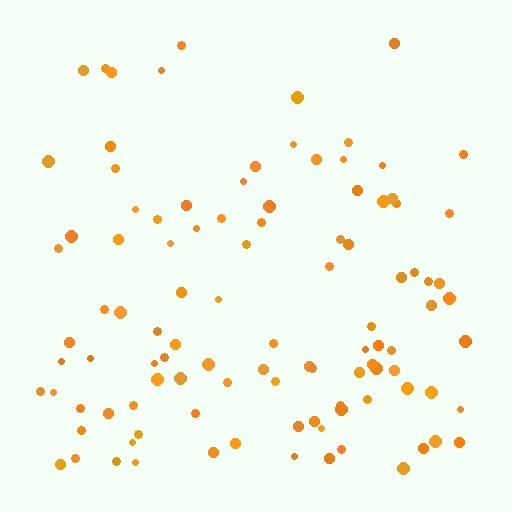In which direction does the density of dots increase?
From top to bottom, with the bottom side densest.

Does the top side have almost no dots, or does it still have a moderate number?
Still a moderate number, just noticeably fewer than the bottom.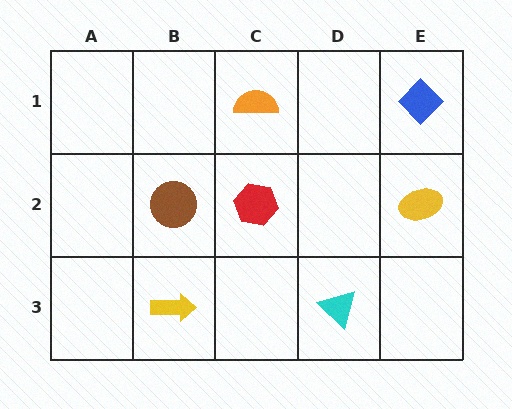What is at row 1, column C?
An orange semicircle.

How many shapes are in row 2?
3 shapes.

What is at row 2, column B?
A brown circle.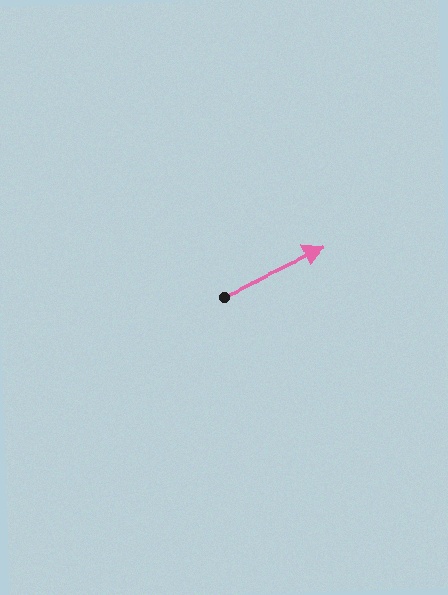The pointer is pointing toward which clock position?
Roughly 2 o'clock.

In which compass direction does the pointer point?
Northeast.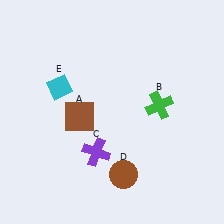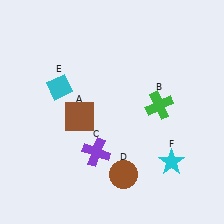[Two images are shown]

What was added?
A cyan star (F) was added in Image 2.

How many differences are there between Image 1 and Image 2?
There is 1 difference between the two images.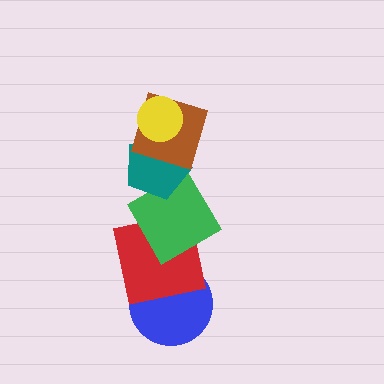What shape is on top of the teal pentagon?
The brown square is on top of the teal pentagon.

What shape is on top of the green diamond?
The teal pentagon is on top of the green diamond.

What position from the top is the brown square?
The brown square is 2nd from the top.